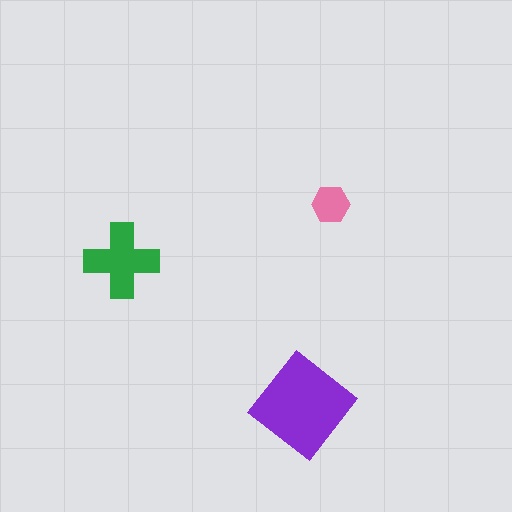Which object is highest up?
The pink hexagon is topmost.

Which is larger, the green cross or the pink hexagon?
The green cross.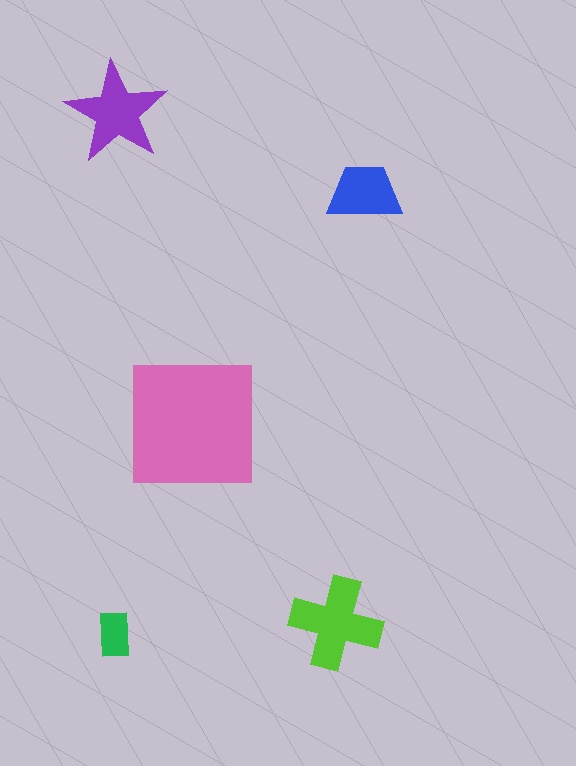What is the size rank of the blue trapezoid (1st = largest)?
4th.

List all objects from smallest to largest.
The green rectangle, the blue trapezoid, the purple star, the lime cross, the pink square.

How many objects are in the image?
There are 5 objects in the image.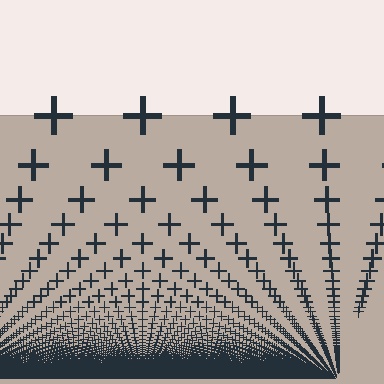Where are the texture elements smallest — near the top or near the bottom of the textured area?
Near the bottom.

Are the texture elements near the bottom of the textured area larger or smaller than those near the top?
Smaller. The gradient is inverted — elements near the bottom are smaller and denser.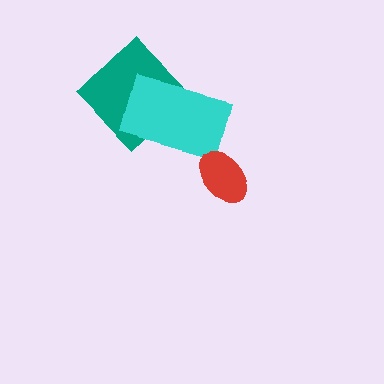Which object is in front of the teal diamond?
The cyan rectangle is in front of the teal diamond.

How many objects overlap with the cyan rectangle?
1 object overlaps with the cyan rectangle.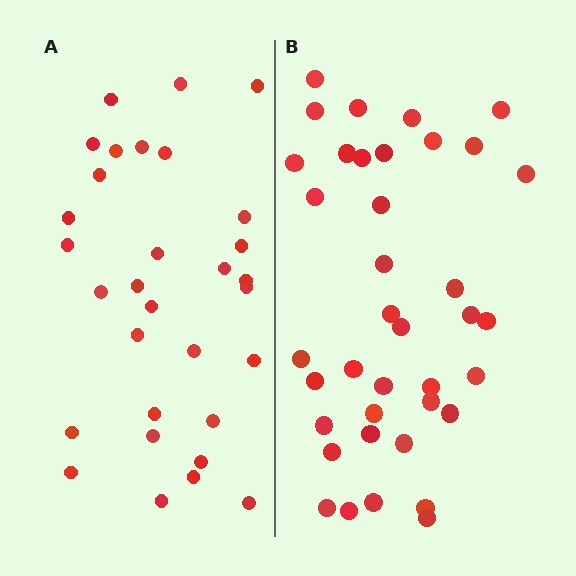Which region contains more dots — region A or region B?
Region B (the right region) has more dots.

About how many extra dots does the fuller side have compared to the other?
Region B has roughly 8 or so more dots than region A.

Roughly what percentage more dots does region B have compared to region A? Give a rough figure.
About 25% more.